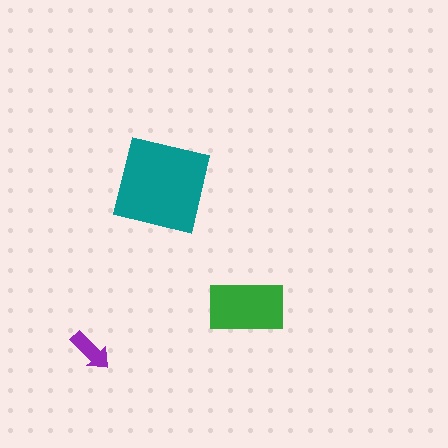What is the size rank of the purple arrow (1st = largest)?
3rd.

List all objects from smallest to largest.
The purple arrow, the green rectangle, the teal square.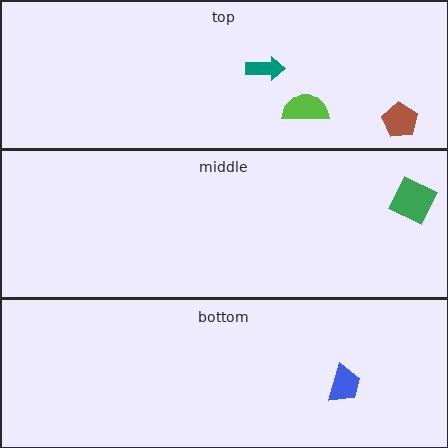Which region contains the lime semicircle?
The top region.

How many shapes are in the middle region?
1.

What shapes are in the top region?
The brown pentagon, the lime semicircle, the teal arrow.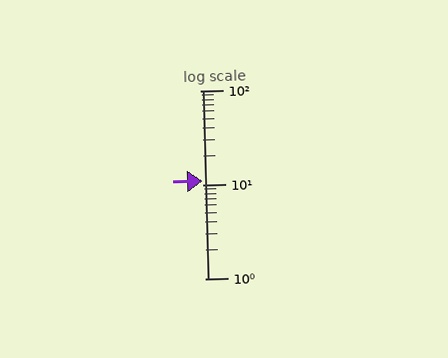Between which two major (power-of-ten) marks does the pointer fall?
The pointer is between 10 and 100.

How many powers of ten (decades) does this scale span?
The scale spans 2 decades, from 1 to 100.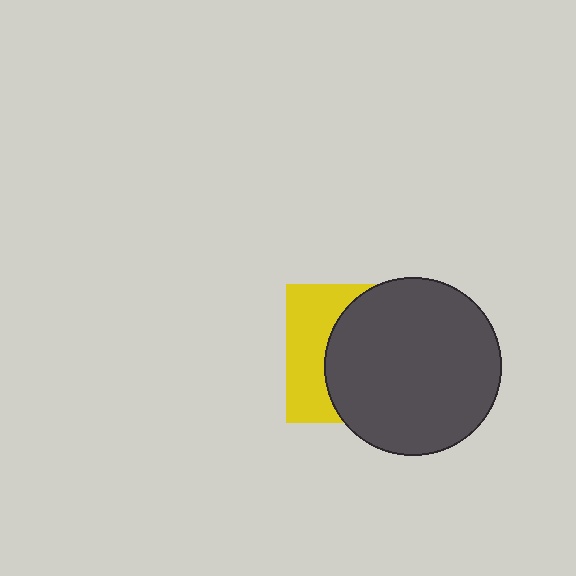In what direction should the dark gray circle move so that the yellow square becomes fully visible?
The dark gray circle should move right. That is the shortest direction to clear the overlap and leave the yellow square fully visible.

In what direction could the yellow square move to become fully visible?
The yellow square could move left. That would shift it out from behind the dark gray circle entirely.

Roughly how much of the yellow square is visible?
A small part of it is visible (roughly 36%).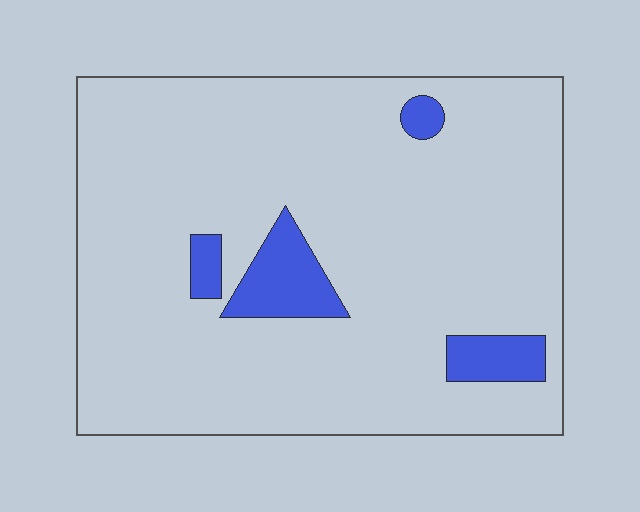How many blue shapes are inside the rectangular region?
4.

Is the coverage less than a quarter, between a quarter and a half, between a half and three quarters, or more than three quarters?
Less than a quarter.